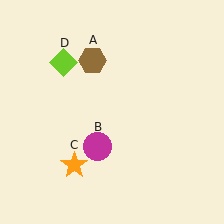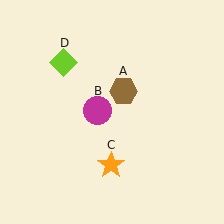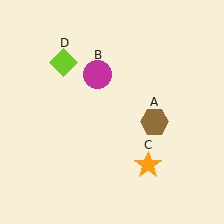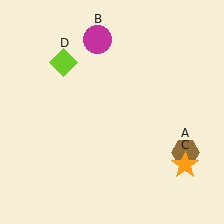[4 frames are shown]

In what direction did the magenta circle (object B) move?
The magenta circle (object B) moved up.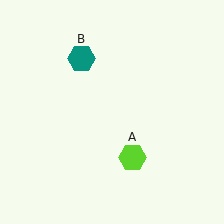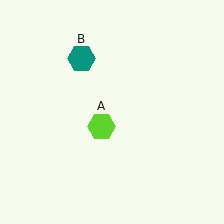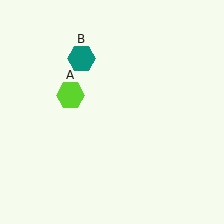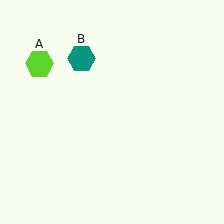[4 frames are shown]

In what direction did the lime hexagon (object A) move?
The lime hexagon (object A) moved up and to the left.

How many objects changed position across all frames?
1 object changed position: lime hexagon (object A).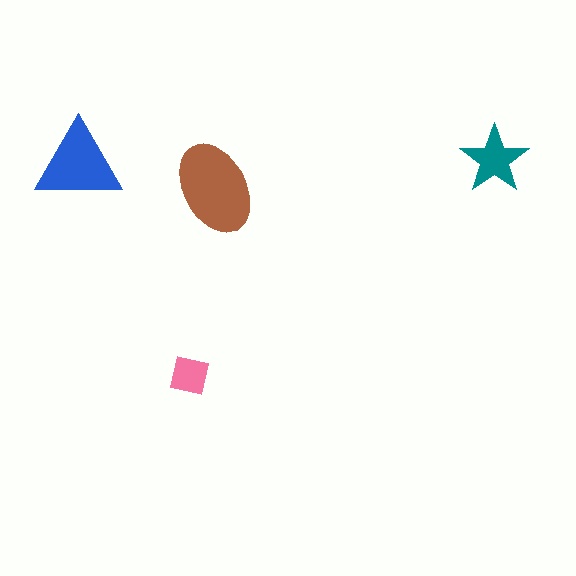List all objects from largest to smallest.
The brown ellipse, the blue triangle, the teal star, the pink square.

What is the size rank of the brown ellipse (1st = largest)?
1st.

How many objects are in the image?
There are 4 objects in the image.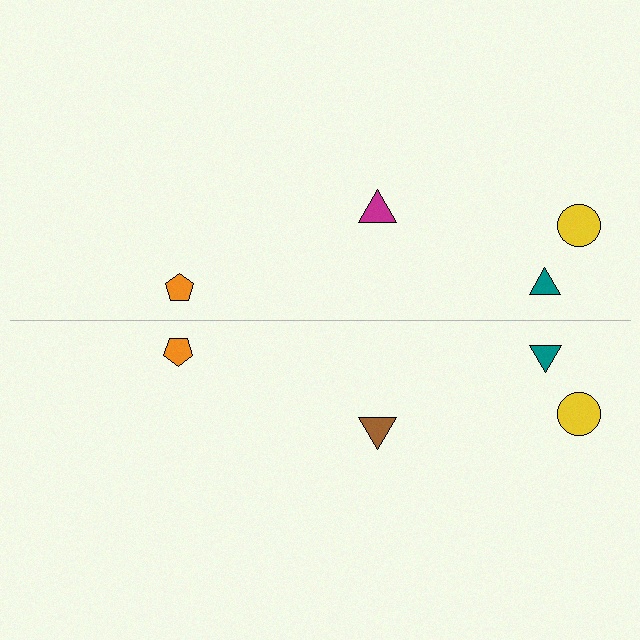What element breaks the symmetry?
The brown triangle on the bottom side breaks the symmetry — its mirror counterpart is magenta.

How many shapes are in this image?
There are 8 shapes in this image.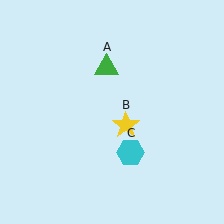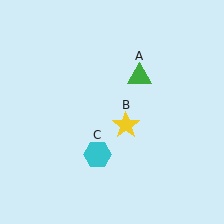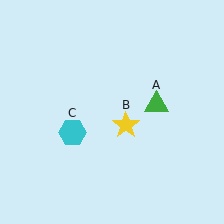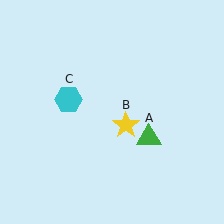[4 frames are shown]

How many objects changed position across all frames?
2 objects changed position: green triangle (object A), cyan hexagon (object C).